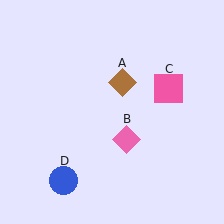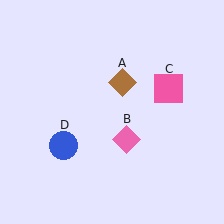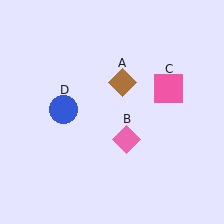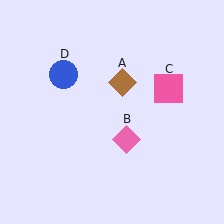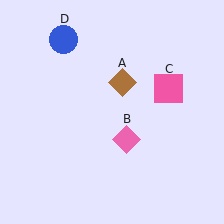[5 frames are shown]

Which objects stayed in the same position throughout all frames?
Brown diamond (object A) and pink diamond (object B) and pink square (object C) remained stationary.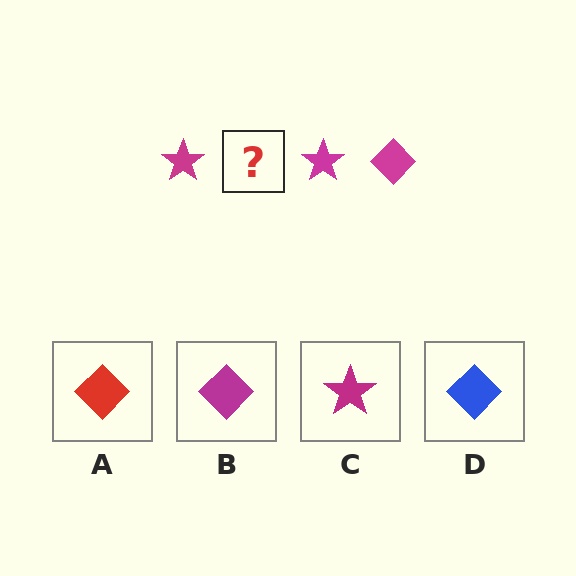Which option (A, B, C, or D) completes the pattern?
B.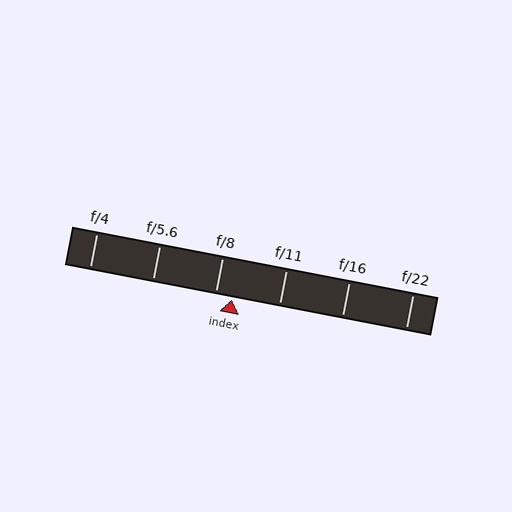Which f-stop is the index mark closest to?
The index mark is closest to f/8.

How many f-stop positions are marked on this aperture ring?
There are 6 f-stop positions marked.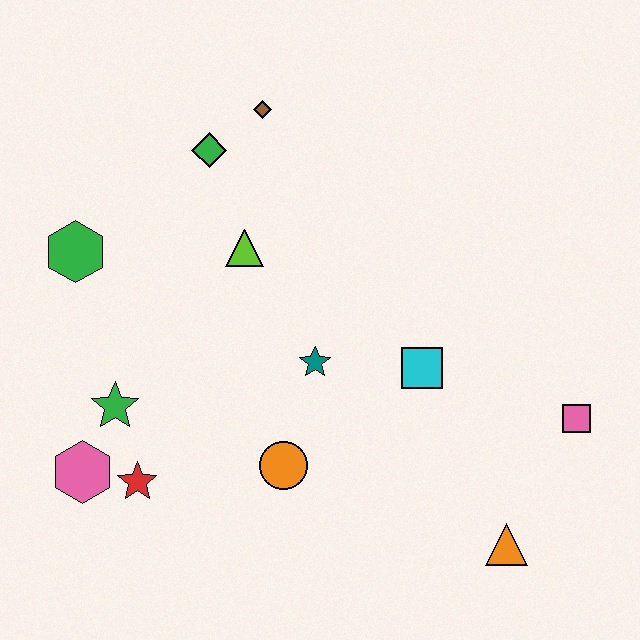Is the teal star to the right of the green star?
Yes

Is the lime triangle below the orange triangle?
No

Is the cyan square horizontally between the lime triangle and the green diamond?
No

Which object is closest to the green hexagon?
The green star is closest to the green hexagon.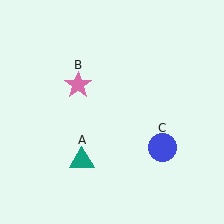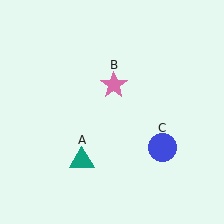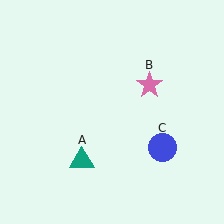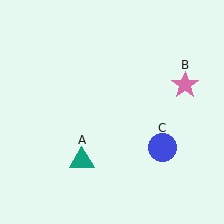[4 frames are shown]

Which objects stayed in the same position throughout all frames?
Teal triangle (object A) and blue circle (object C) remained stationary.